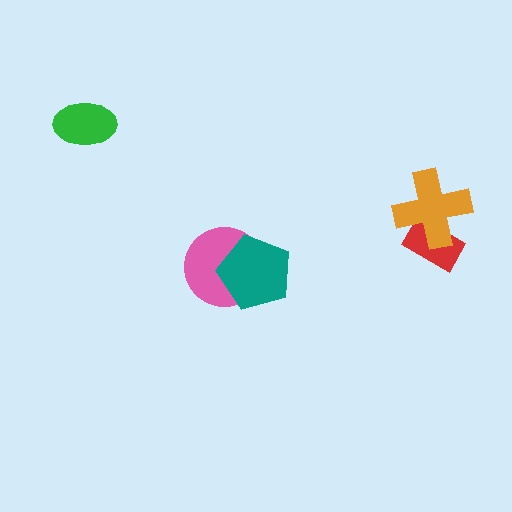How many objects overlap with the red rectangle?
1 object overlaps with the red rectangle.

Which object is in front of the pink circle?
The teal pentagon is in front of the pink circle.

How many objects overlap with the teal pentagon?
1 object overlaps with the teal pentagon.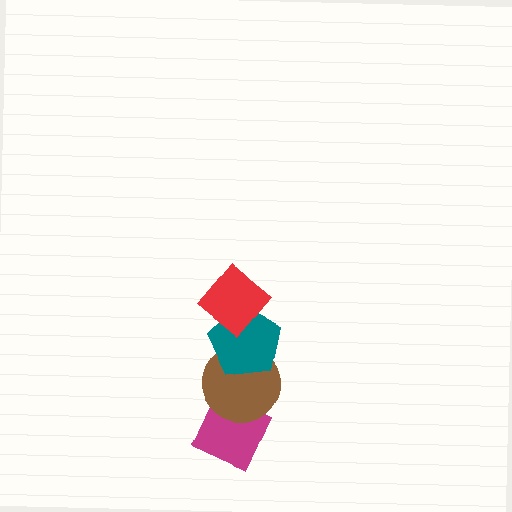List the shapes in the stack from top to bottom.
From top to bottom: the red diamond, the teal pentagon, the brown circle, the magenta diamond.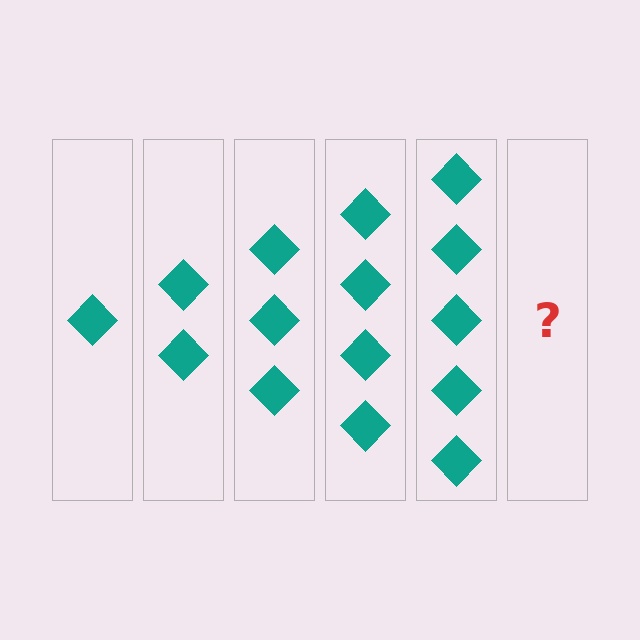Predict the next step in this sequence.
The next step is 6 diamonds.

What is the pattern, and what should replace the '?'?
The pattern is that each step adds one more diamond. The '?' should be 6 diamonds.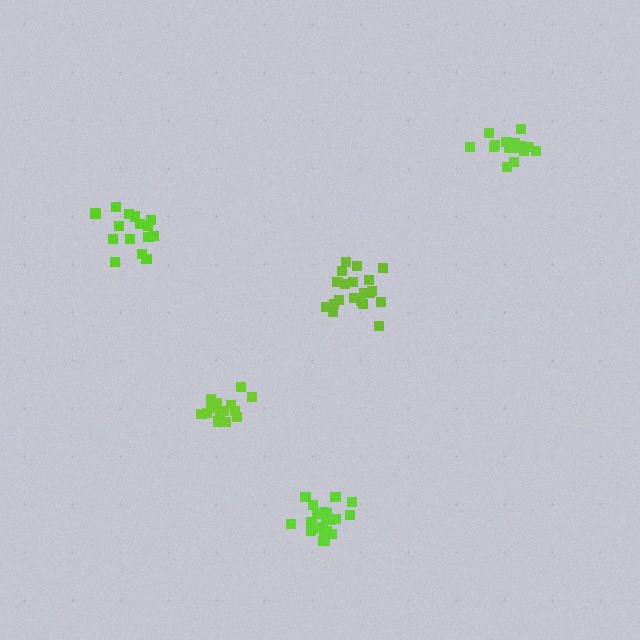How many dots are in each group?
Group 1: 16 dots, Group 2: 20 dots, Group 3: 15 dots, Group 4: 21 dots, Group 5: 16 dots (88 total).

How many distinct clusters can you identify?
There are 5 distinct clusters.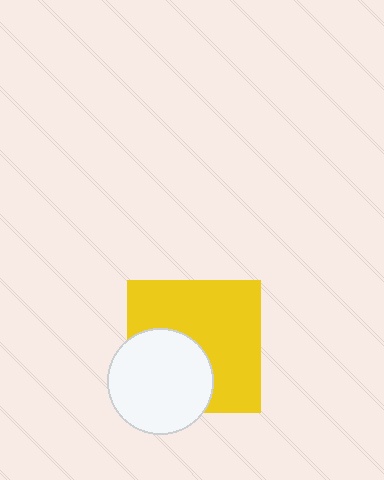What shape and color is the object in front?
The object in front is a white circle.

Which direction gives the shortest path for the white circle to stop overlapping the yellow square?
Moving toward the lower-left gives the shortest separation.